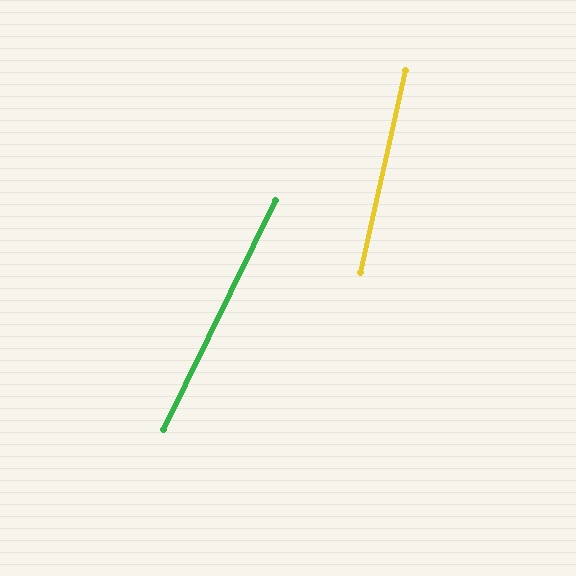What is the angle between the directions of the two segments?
Approximately 14 degrees.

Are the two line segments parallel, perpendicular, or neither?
Neither parallel nor perpendicular — they differ by about 14°.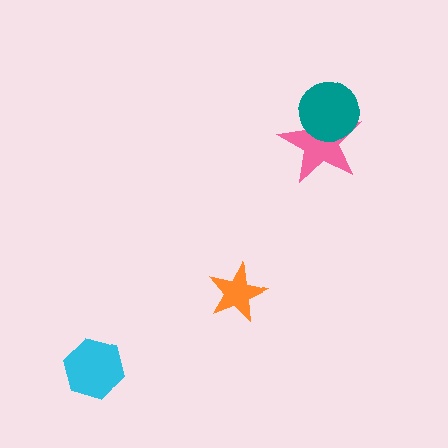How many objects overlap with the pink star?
1 object overlaps with the pink star.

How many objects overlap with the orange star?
0 objects overlap with the orange star.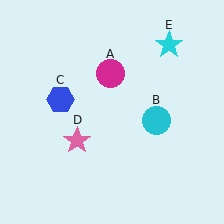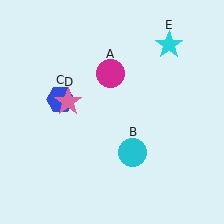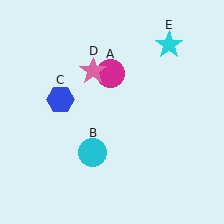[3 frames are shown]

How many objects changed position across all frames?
2 objects changed position: cyan circle (object B), pink star (object D).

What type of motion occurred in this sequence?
The cyan circle (object B), pink star (object D) rotated clockwise around the center of the scene.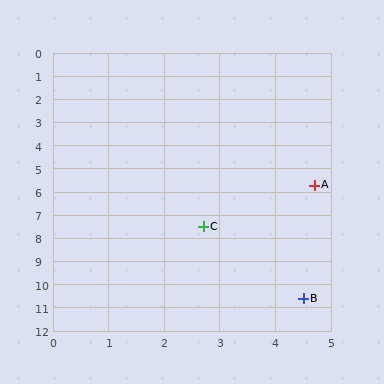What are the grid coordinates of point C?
Point C is at approximately (2.7, 7.5).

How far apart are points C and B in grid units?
Points C and B are about 3.6 grid units apart.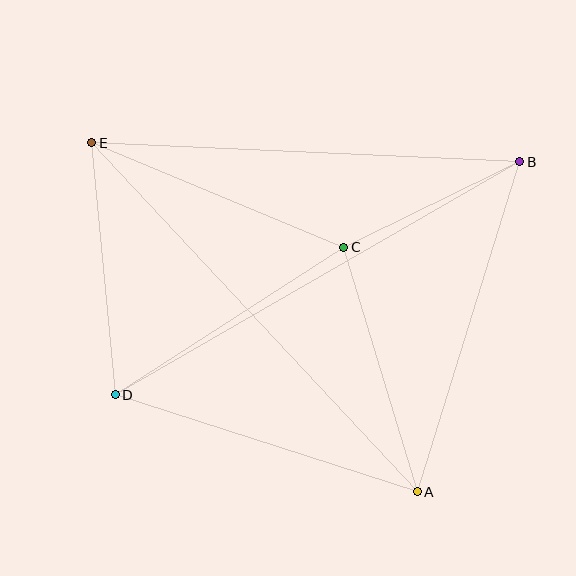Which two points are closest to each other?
Points B and C are closest to each other.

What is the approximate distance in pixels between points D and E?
The distance between D and E is approximately 253 pixels.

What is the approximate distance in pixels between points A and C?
The distance between A and C is approximately 256 pixels.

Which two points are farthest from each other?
Points A and E are farthest from each other.